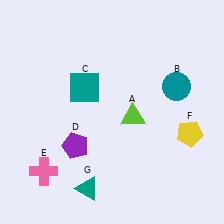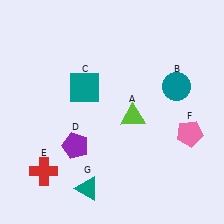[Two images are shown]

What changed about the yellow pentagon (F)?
In Image 1, F is yellow. In Image 2, it changed to pink.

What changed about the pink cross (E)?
In Image 1, E is pink. In Image 2, it changed to red.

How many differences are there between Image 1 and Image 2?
There are 2 differences between the two images.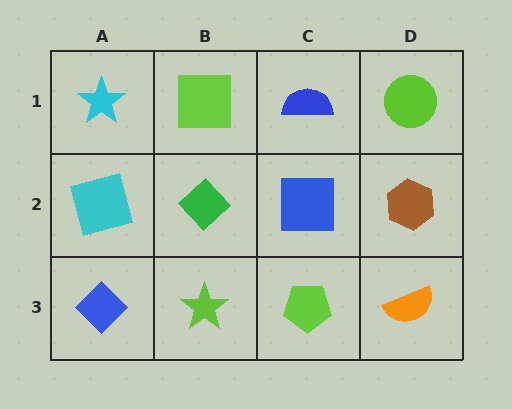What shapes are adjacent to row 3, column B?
A green diamond (row 2, column B), a blue diamond (row 3, column A), a lime pentagon (row 3, column C).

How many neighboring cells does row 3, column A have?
2.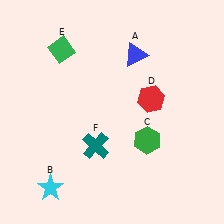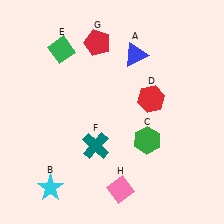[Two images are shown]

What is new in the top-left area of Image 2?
A red pentagon (G) was added in the top-left area of Image 2.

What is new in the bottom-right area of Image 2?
A pink diamond (H) was added in the bottom-right area of Image 2.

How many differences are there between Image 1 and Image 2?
There are 2 differences between the two images.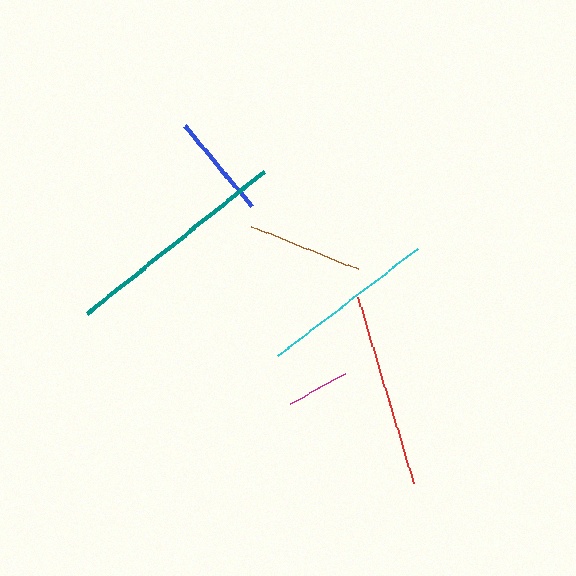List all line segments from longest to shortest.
From longest to shortest: teal, red, cyan, brown, blue, magenta.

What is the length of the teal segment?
The teal segment is approximately 228 pixels long.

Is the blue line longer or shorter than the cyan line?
The cyan line is longer than the blue line.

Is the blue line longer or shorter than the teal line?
The teal line is longer than the blue line.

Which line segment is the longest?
The teal line is the longest at approximately 228 pixels.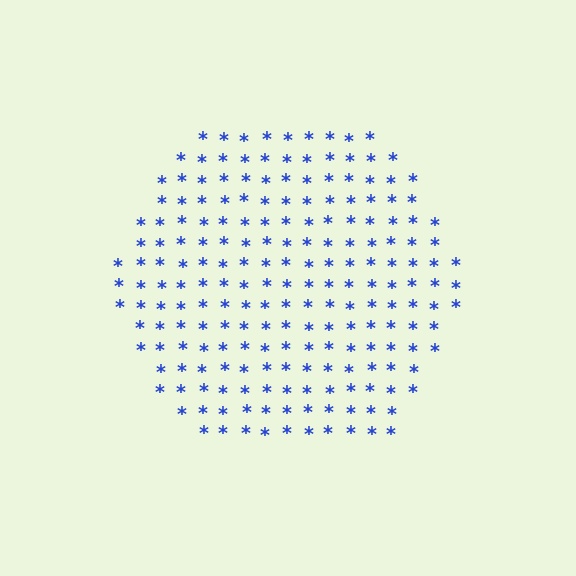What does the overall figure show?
The overall figure shows a hexagon.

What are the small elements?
The small elements are asterisks.